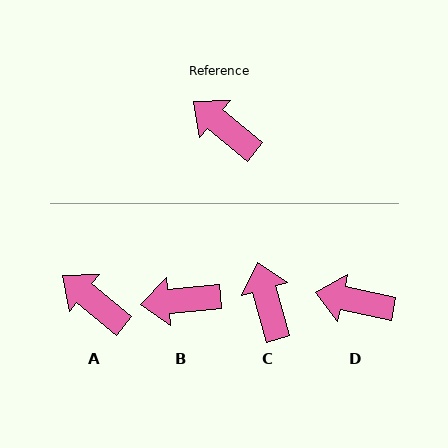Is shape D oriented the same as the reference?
No, it is off by about 28 degrees.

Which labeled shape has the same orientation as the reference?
A.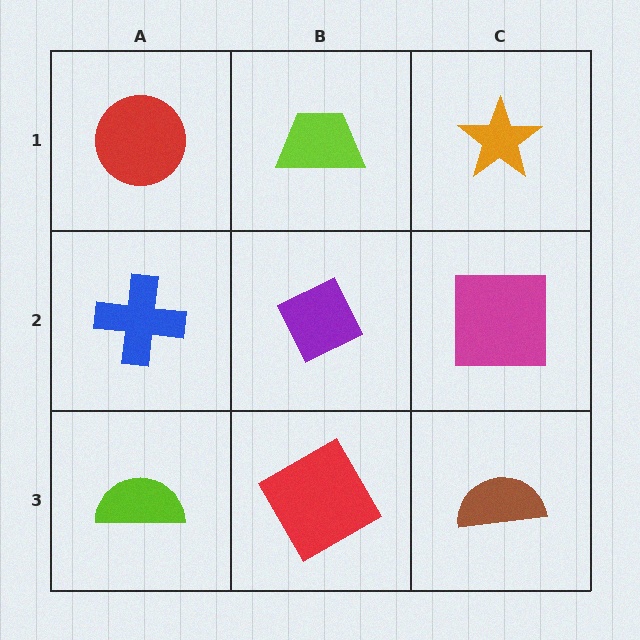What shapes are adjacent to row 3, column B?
A purple diamond (row 2, column B), a lime semicircle (row 3, column A), a brown semicircle (row 3, column C).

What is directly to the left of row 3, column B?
A lime semicircle.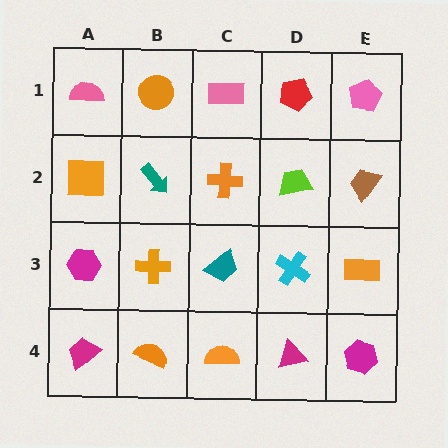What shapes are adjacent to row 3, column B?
A teal arrow (row 2, column B), an orange semicircle (row 4, column B), a magenta hexagon (row 3, column A), a teal trapezoid (row 3, column C).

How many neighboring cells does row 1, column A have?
2.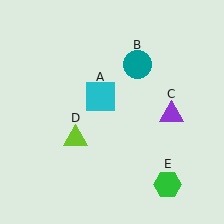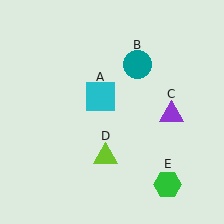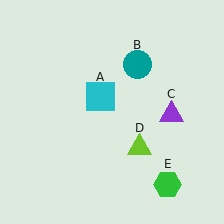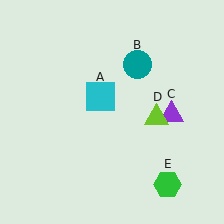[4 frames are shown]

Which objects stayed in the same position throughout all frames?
Cyan square (object A) and teal circle (object B) and purple triangle (object C) and green hexagon (object E) remained stationary.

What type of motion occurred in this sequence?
The lime triangle (object D) rotated counterclockwise around the center of the scene.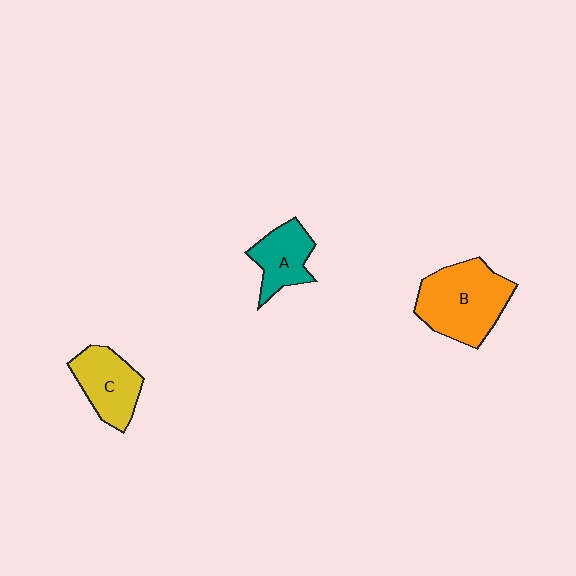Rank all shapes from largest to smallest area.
From largest to smallest: B (orange), C (yellow), A (teal).